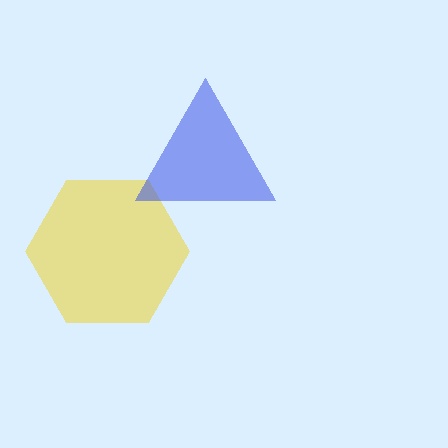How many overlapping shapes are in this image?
There are 2 overlapping shapes in the image.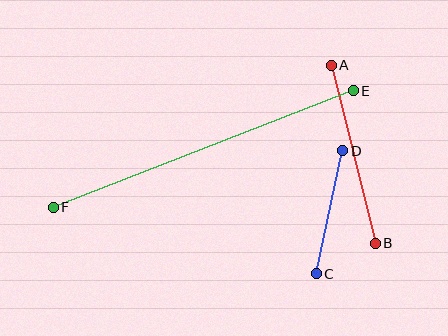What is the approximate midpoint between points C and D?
The midpoint is at approximately (330, 212) pixels.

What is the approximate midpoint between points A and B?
The midpoint is at approximately (353, 154) pixels.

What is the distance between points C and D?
The distance is approximately 126 pixels.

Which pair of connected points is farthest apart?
Points E and F are farthest apart.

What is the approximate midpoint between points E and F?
The midpoint is at approximately (203, 149) pixels.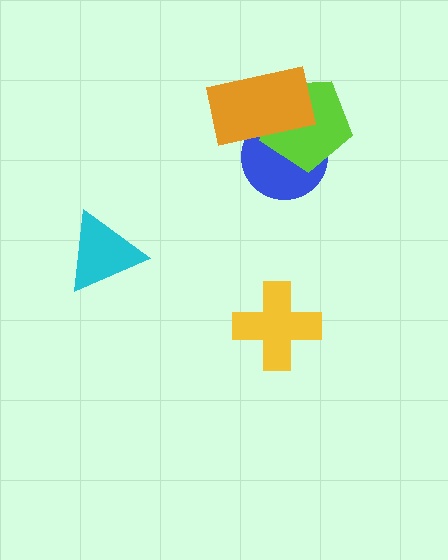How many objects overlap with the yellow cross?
0 objects overlap with the yellow cross.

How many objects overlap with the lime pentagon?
2 objects overlap with the lime pentagon.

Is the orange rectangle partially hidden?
No, no other shape covers it.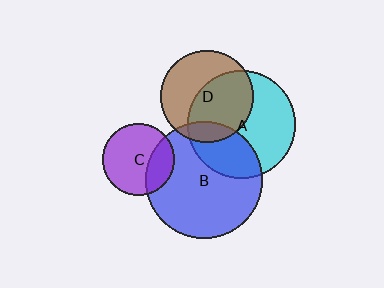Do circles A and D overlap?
Yes.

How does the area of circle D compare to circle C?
Approximately 1.7 times.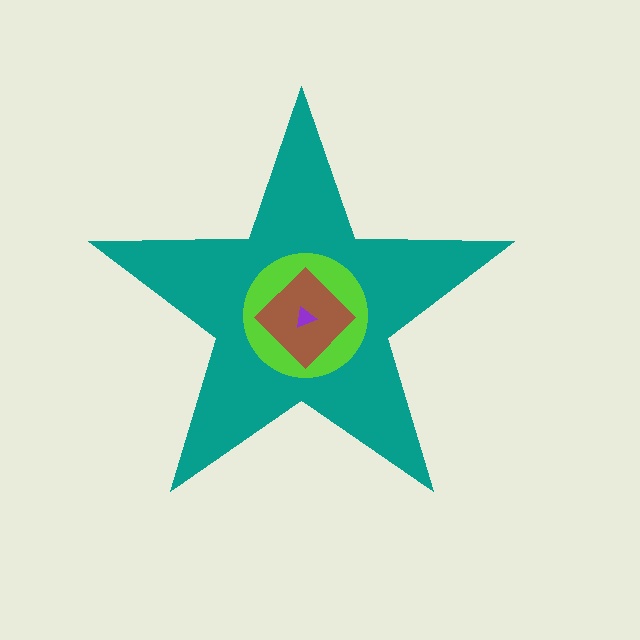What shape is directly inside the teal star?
The lime circle.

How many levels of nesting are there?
4.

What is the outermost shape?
The teal star.